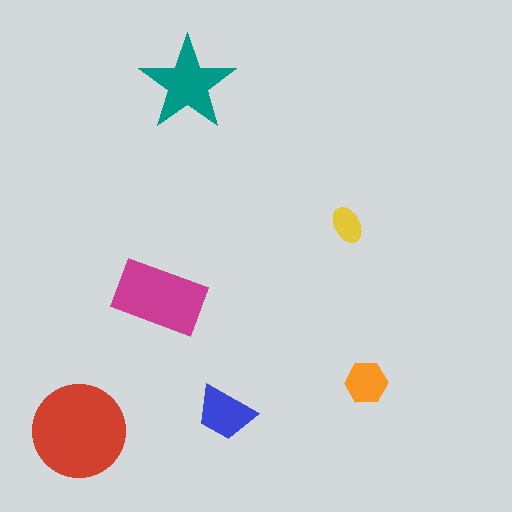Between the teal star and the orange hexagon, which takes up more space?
The teal star.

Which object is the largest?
The red circle.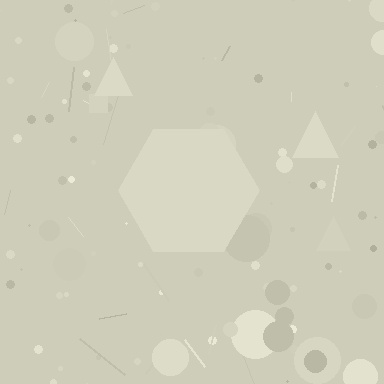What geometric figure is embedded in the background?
A hexagon is embedded in the background.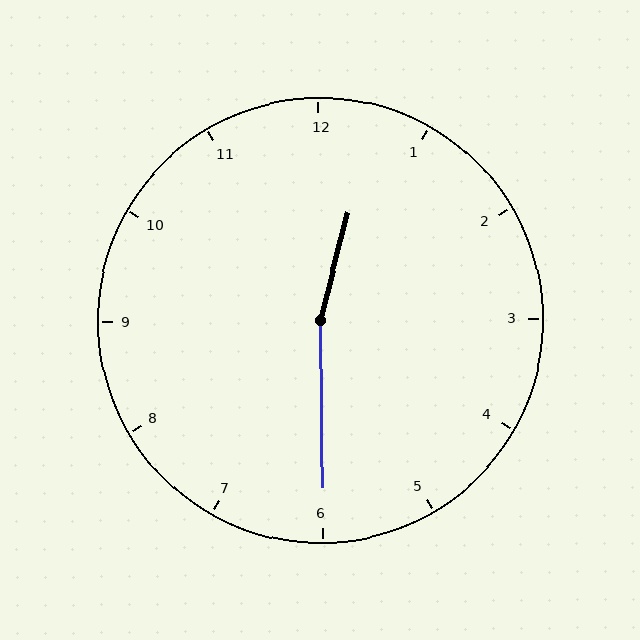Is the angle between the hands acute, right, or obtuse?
It is obtuse.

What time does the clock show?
12:30.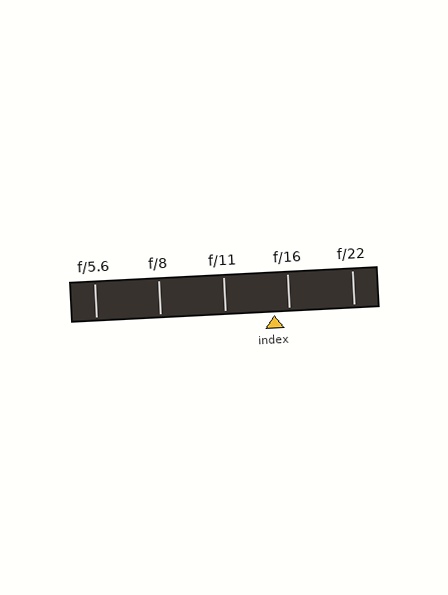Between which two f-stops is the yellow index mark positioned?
The index mark is between f/11 and f/16.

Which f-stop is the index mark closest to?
The index mark is closest to f/16.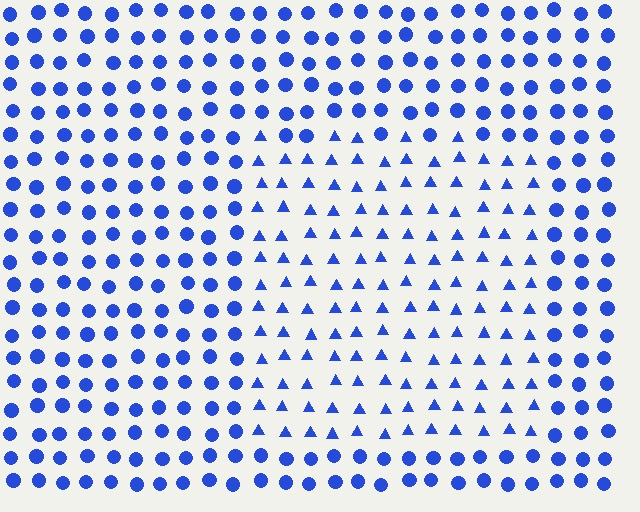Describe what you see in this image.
The image is filled with small blue elements arranged in a uniform grid. A rectangle-shaped region contains triangles, while the surrounding area contains circles. The boundary is defined purely by the change in element shape.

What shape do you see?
I see a rectangle.